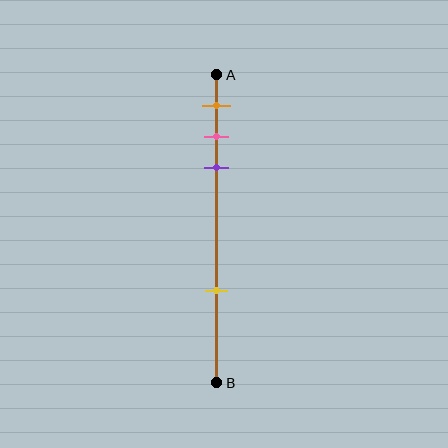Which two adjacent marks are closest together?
The pink and purple marks are the closest adjacent pair.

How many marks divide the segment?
There are 4 marks dividing the segment.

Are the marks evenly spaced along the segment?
No, the marks are not evenly spaced.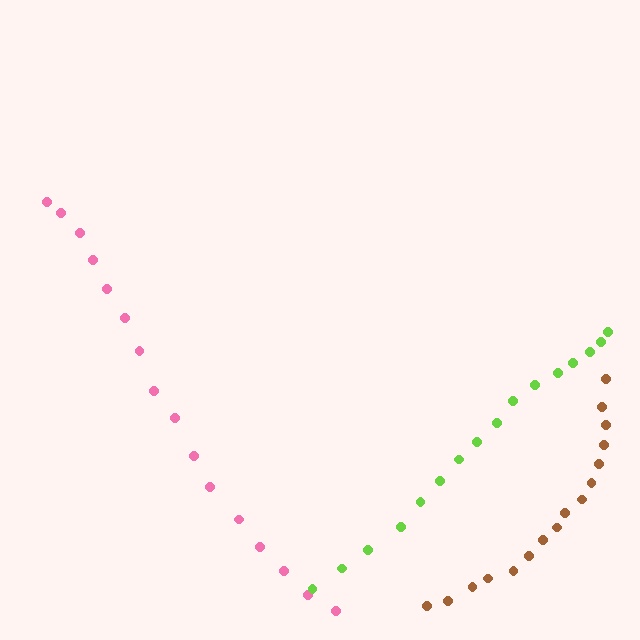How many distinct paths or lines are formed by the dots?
There are 3 distinct paths.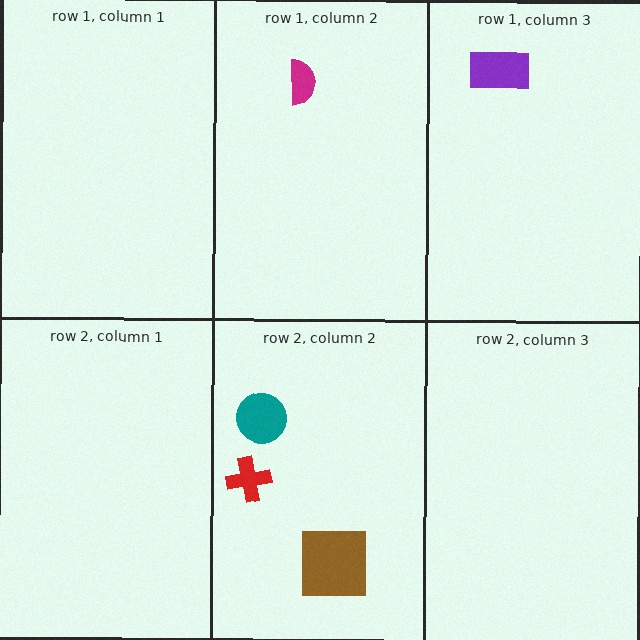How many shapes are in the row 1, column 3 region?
1.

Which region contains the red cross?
The row 2, column 2 region.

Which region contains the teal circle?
The row 2, column 2 region.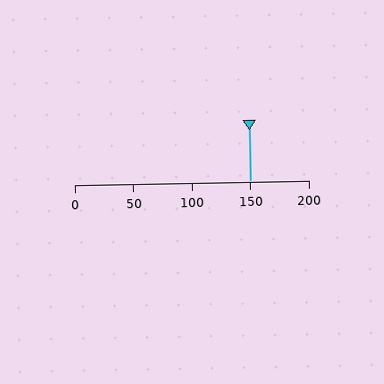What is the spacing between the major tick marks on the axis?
The major ticks are spaced 50 apart.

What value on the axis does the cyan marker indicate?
The marker indicates approximately 150.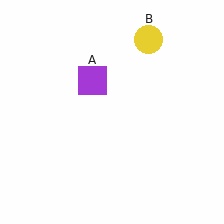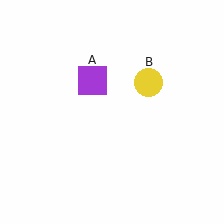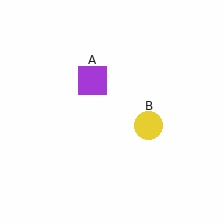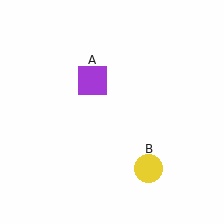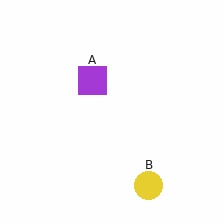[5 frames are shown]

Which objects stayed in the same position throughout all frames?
Purple square (object A) remained stationary.